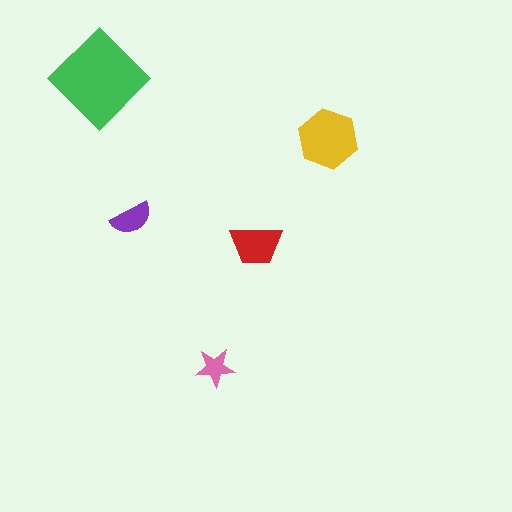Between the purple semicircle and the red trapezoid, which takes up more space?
The red trapezoid.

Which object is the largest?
The green diamond.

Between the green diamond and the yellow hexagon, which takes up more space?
The green diamond.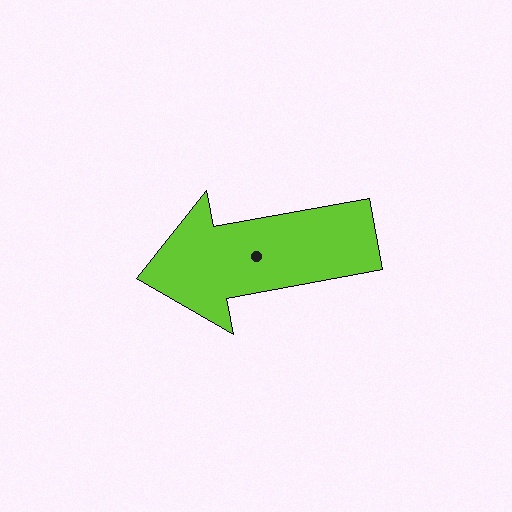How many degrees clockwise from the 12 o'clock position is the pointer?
Approximately 260 degrees.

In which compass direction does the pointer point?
West.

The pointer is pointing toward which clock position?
Roughly 9 o'clock.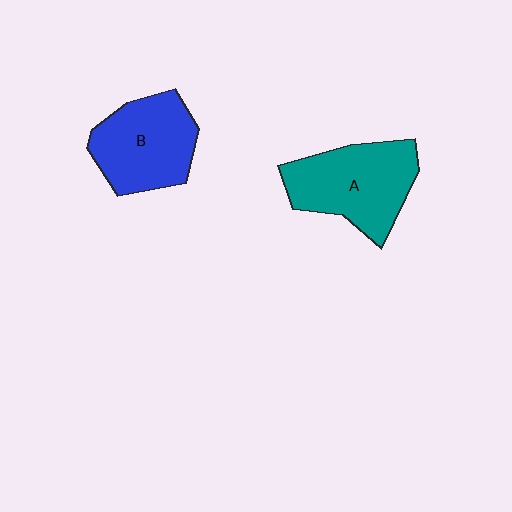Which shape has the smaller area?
Shape B (blue).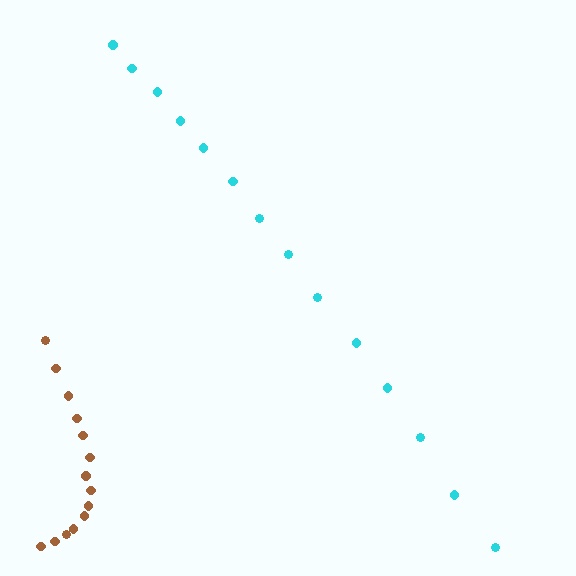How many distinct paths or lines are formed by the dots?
There are 2 distinct paths.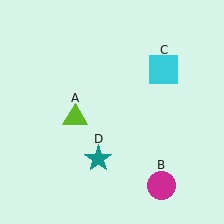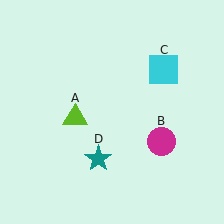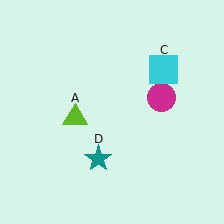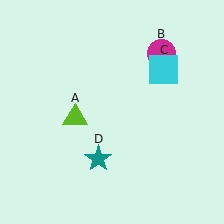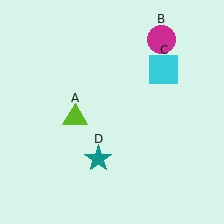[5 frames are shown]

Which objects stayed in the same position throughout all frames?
Lime triangle (object A) and cyan square (object C) and teal star (object D) remained stationary.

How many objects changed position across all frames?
1 object changed position: magenta circle (object B).